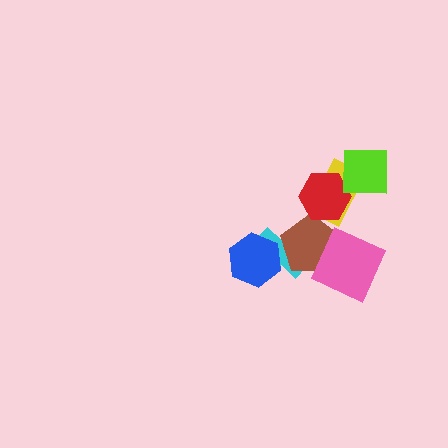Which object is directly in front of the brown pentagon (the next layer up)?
The red hexagon is directly in front of the brown pentagon.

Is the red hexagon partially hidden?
Yes, it is partially covered by another shape.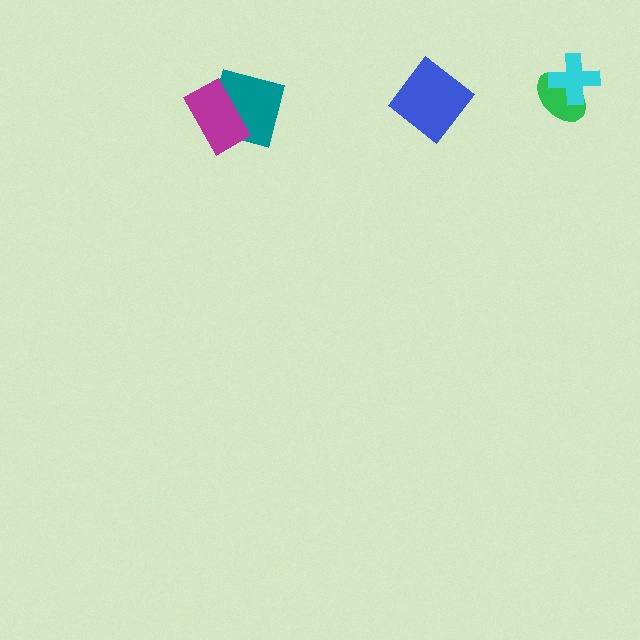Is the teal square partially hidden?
Yes, it is partially covered by another shape.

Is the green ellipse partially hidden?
Yes, it is partially covered by another shape.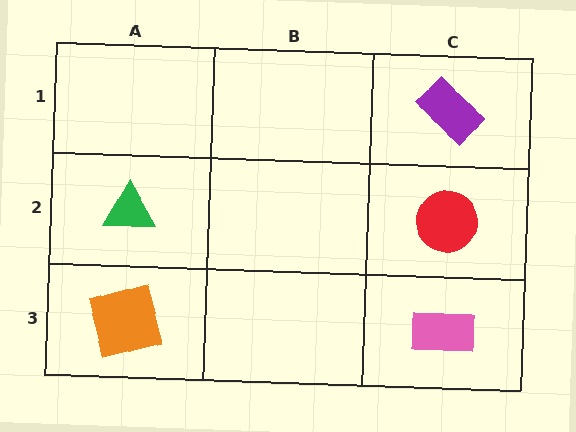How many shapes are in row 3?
2 shapes.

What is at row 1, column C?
A purple rectangle.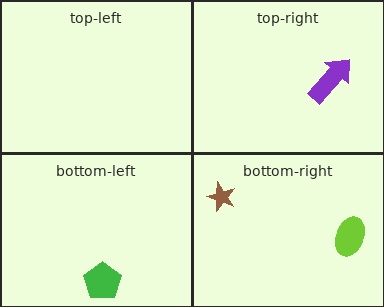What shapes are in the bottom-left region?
The green pentagon.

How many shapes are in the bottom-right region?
2.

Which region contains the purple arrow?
The top-right region.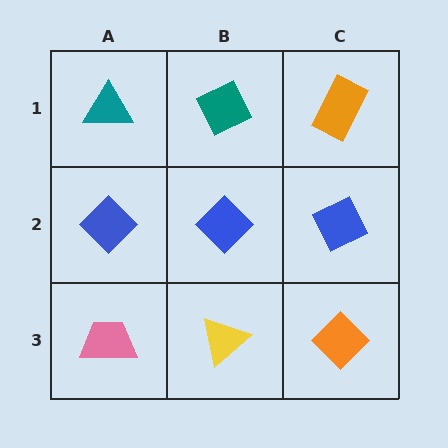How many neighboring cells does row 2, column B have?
4.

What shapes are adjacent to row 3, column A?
A blue diamond (row 2, column A), a yellow triangle (row 3, column B).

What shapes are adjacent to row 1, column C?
A blue diamond (row 2, column C), a teal diamond (row 1, column B).